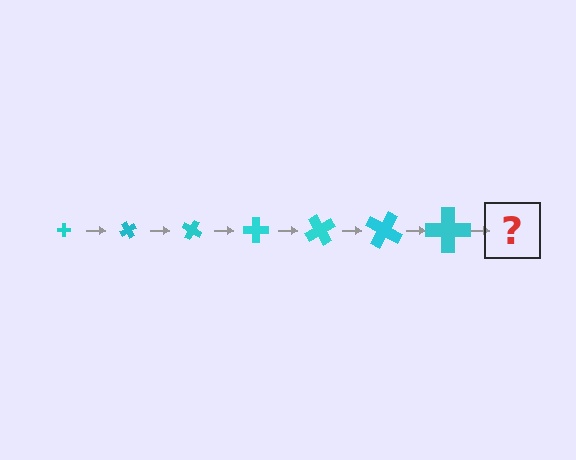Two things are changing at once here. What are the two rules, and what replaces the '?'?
The two rules are that the cross grows larger each step and it rotates 60 degrees each step. The '?' should be a cross, larger than the previous one and rotated 420 degrees from the start.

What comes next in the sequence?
The next element should be a cross, larger than the previous one and rotated 420 degrees from the start.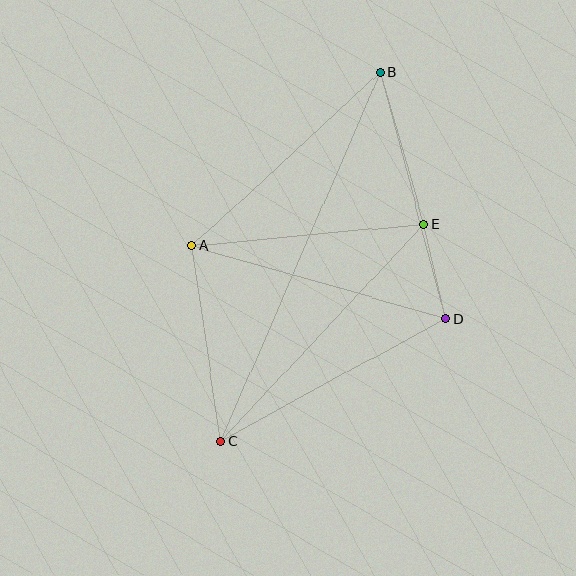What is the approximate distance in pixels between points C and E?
The distance between C and E is approximately 297 pixels.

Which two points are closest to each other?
Points D and E are closest to each other.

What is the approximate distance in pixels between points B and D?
The distance between B and D is approximately 255 pixels.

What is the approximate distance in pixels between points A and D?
The distance between A and D is approximately 264 pixels.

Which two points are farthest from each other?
Points B and C are farthest from each other.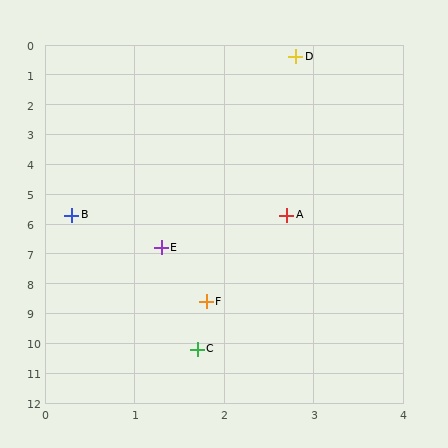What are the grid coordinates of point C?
Point C is at approximately (1.7, 10.2).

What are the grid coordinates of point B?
Point B is at approximately (0.3, 5.7).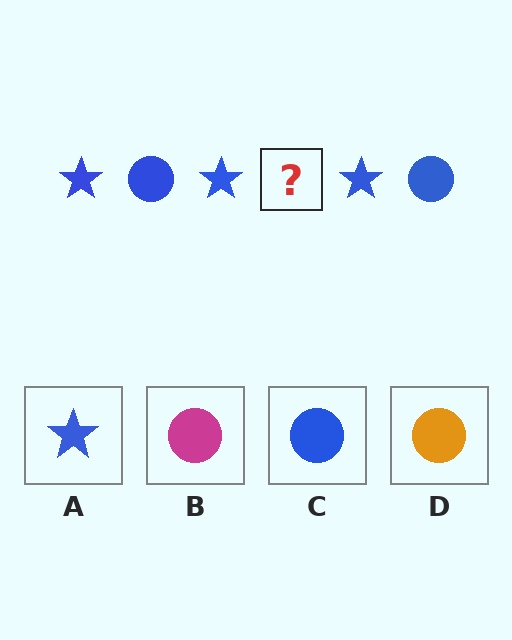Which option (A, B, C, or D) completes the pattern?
C.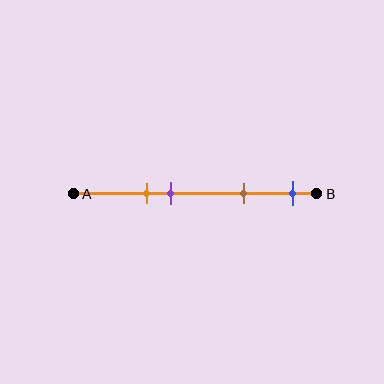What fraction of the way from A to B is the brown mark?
The brown mark is approximately 70% (0.7) of the way from A to B.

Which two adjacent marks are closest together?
The orange and purple marks are the closest adjacent pair.